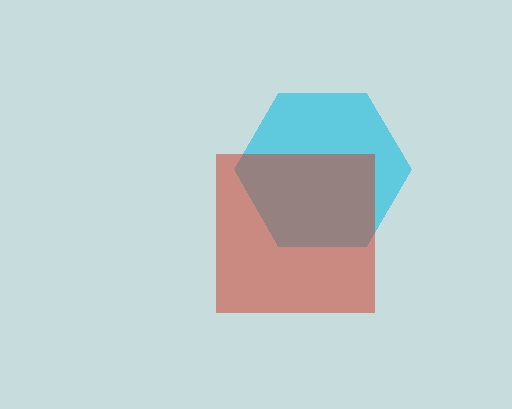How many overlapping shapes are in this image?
There are 2 overlapping shapes in the image.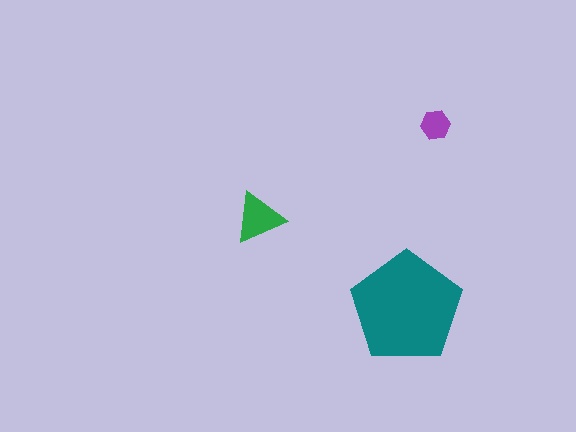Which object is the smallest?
The purple hexagon.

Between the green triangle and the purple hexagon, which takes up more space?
The green triangle.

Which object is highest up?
The purple hexagon is topmost.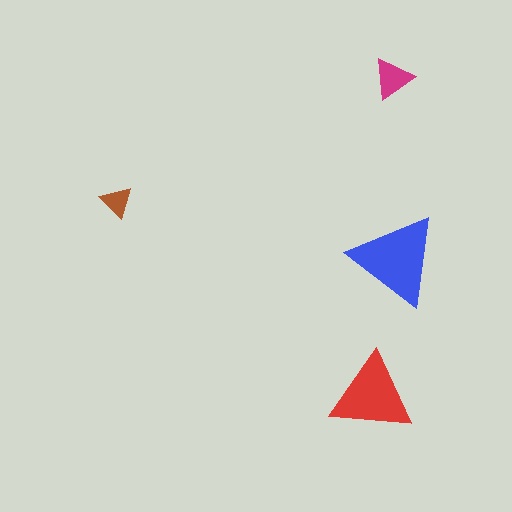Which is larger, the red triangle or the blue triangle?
The blue one.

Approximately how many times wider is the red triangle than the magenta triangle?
About 2 times wider.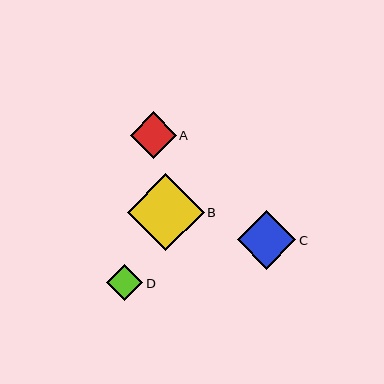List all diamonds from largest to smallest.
From largest to smallest: B, C, A, D.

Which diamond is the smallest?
Diamond D is the smallest with a size of approximately 36 pixels.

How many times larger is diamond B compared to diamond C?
Diamond B is approximately 1.3 times the size of diamond C.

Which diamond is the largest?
Diamond B is the largest with a size of approximately 77 pixels.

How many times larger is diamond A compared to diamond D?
Diamond A is approximately 1.3 times the size of diamond D.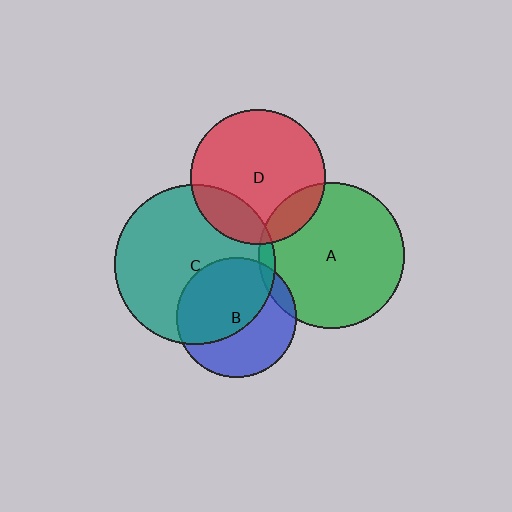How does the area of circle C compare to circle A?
Approximately 1.2 times.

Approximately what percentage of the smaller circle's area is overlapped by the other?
Approximately 10%.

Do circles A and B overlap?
Yes.